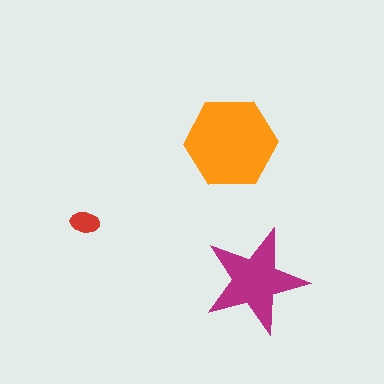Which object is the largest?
The orange hexagon.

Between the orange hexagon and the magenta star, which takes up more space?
The orange hexagon.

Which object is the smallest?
The red ellipse.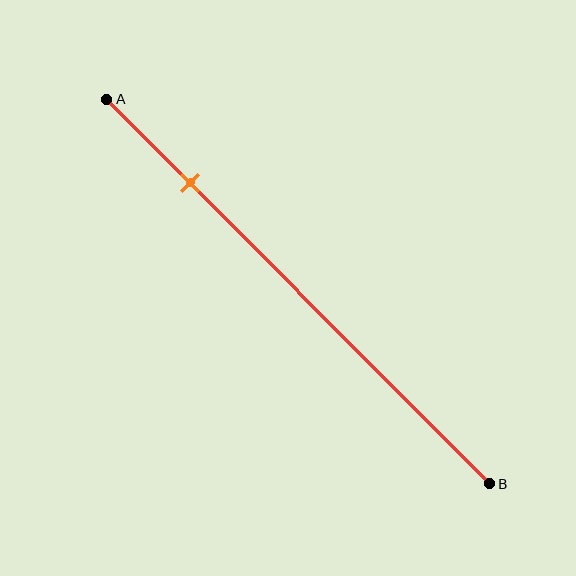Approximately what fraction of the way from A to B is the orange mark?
The orange mark is approximately 20% of the way from A to B.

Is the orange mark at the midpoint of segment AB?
No, the mark is at about 20% from A, not at the 50% midpoint.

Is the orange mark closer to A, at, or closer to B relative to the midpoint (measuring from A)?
The orange mark is closer to point A than the midpoint of segment AB.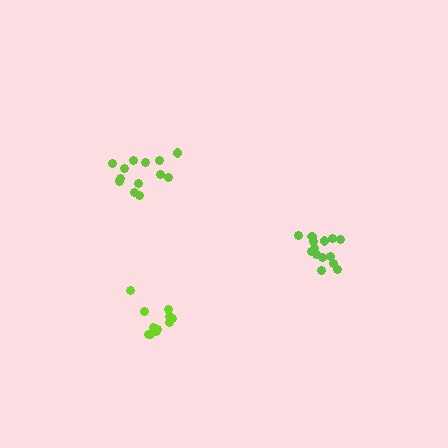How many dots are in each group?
Group 1: 14 dots, Group 2: 11 dots, Group 3: 14 dots (39 total).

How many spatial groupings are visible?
There are 3 spatial groupings.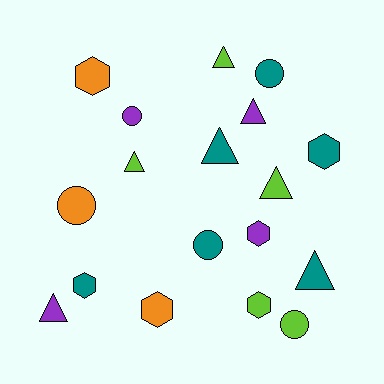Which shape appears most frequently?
Triangle, with 7 objects.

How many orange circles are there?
There is 1 orange circle.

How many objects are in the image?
There are 18 objects.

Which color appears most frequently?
Teal, with 6 objects.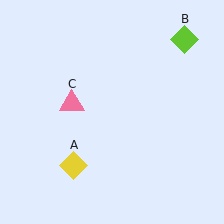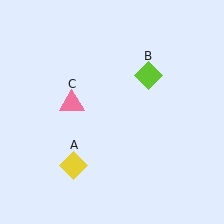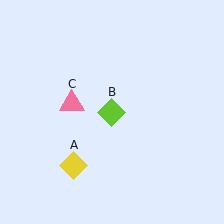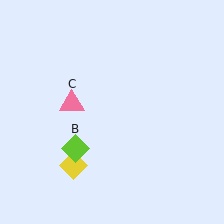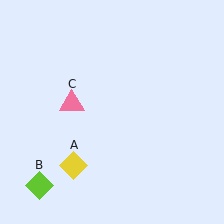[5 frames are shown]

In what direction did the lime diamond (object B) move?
The lime diamond (object B) moved down and to the left.